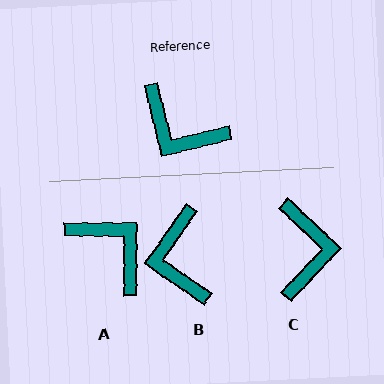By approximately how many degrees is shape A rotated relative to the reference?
Approximately 166 degrees counter-clockwise.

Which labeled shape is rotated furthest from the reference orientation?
A, about 166 degrees away.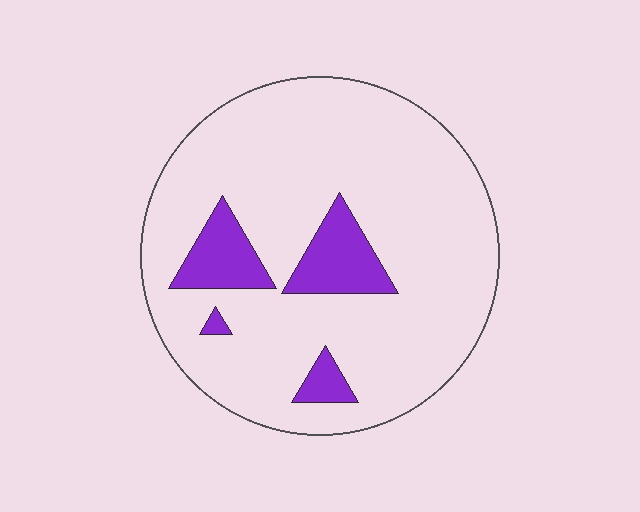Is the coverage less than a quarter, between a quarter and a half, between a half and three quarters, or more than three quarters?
Less than a quarter.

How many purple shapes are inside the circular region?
4.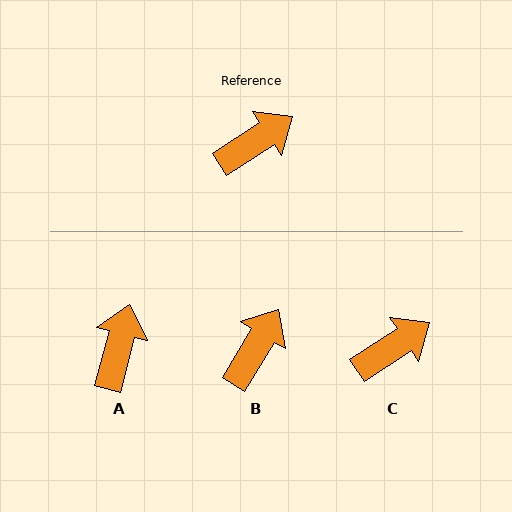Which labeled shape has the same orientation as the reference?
C.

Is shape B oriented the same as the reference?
No, it is off by about 25 degrees.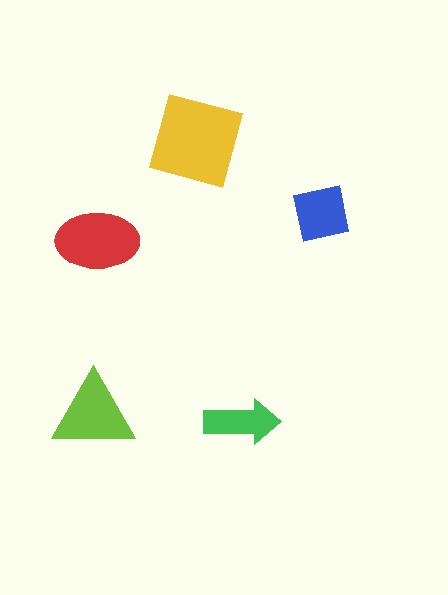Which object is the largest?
The yellow square.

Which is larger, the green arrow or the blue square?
The blue square.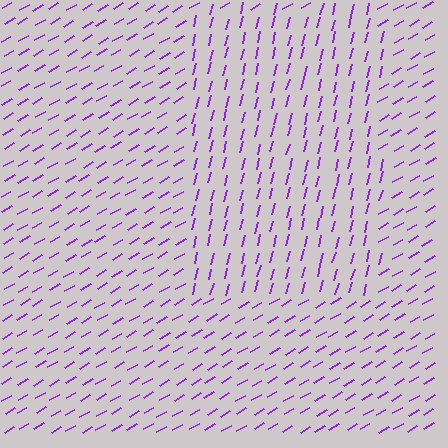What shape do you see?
I see a rectangle.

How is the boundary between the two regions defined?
The boundary is defined purely by a change in line orientation (approximately 45 degrees difference). All lines are the same color and thickness.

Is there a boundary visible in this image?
Yes, there is a texture boundary formed by a change in line orientation.